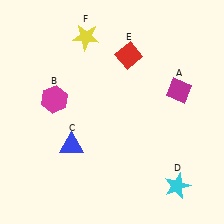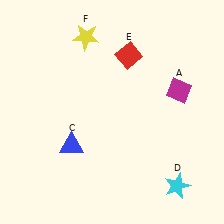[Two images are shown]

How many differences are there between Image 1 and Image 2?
There is 1 difference between the two images.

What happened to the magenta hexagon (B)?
The magenta hexagon (B) was removed in Image 2. It was in the top-left area of Image 1.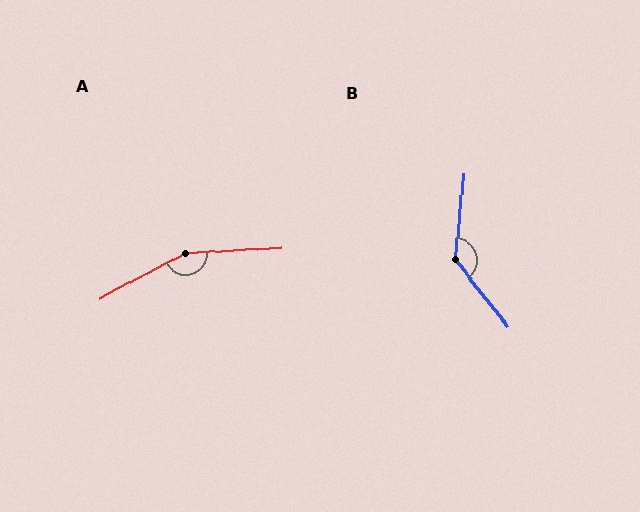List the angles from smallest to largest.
B (137°), A (155°).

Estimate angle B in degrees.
Approximately 137 degrees.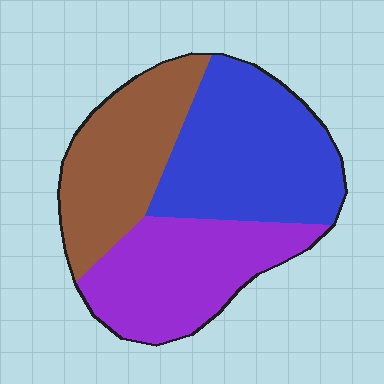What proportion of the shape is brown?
Brown covers 29% of the shape.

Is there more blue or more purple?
Blue.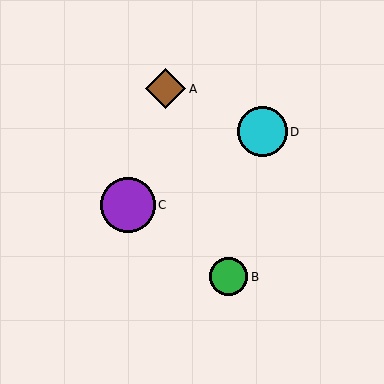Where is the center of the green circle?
The center of the green circle is at (229, 277).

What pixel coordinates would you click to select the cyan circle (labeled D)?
Click at (263, 132) to select the cyan circle D.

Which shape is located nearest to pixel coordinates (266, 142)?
The cyan circle (labeled D) at (263, 132) is nearest to that location.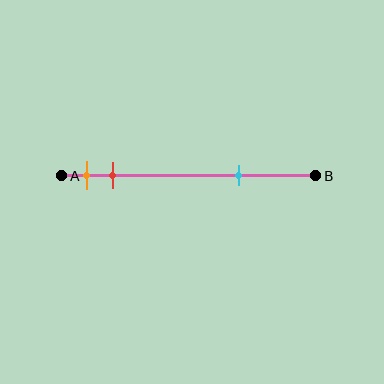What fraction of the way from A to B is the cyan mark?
The cyan mark is approximately 70% (0.7) of the way from A to B.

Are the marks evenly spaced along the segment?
No, the marks are not evenly spaced.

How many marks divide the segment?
There are 3 marks dividing the segment.